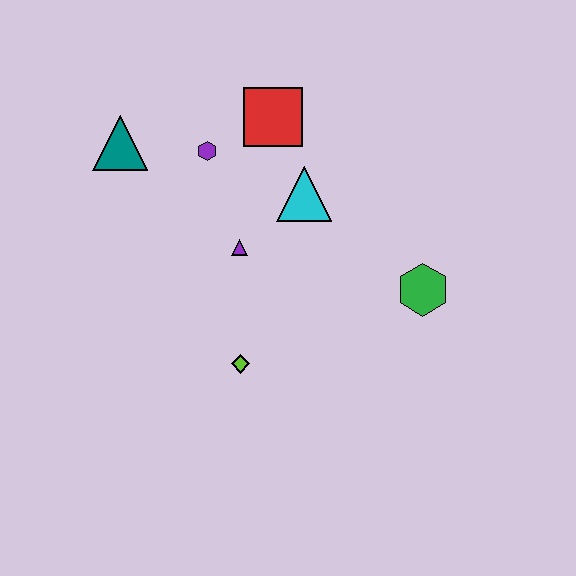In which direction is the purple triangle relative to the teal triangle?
The purple triangle is to the right of the teal triangle.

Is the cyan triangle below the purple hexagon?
Yes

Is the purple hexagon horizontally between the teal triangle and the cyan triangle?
Yes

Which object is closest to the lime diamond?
The purple triangle is closest to the lime diamond.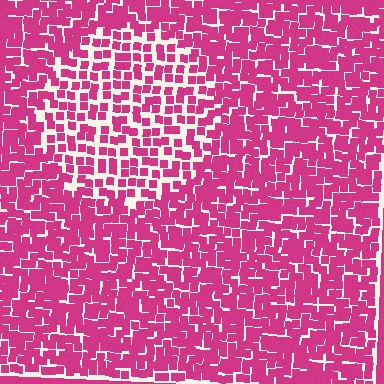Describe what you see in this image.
The image contains small magenta elements arranged at two different densities. A circle-shaped region is visible where the elements are less densely packed than the surrounding area.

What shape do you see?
I see a circle.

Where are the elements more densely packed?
The elements are more densely packed outside the circle boundary.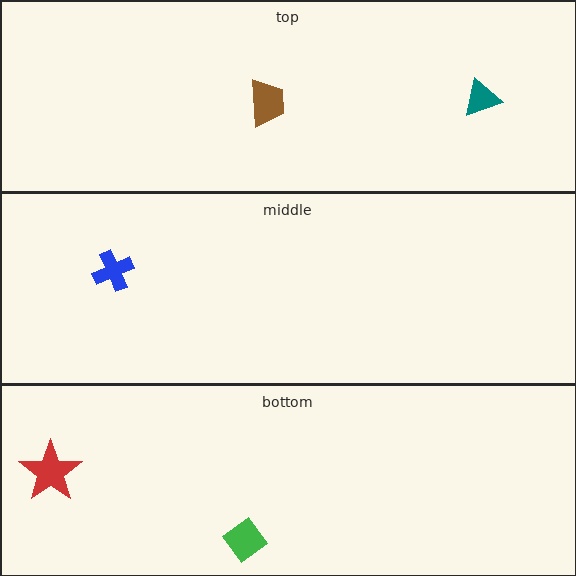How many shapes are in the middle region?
1.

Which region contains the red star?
The bottom region.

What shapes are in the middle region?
The blue cross.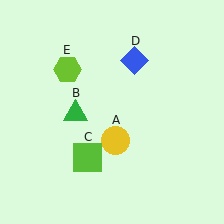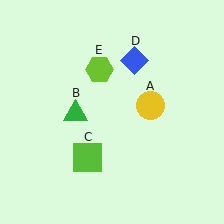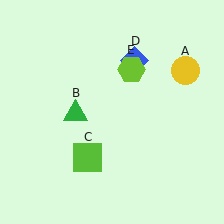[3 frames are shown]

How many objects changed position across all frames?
2 objects changed position: yellow circle (object A), lime hexagon (object E).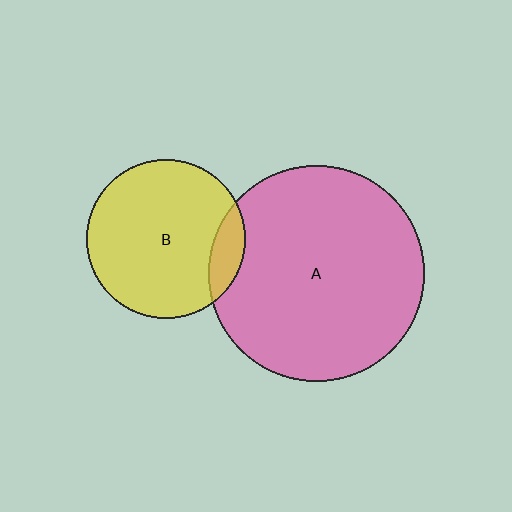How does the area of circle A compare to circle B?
Approximately 1.8 times.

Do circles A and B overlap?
Yes.